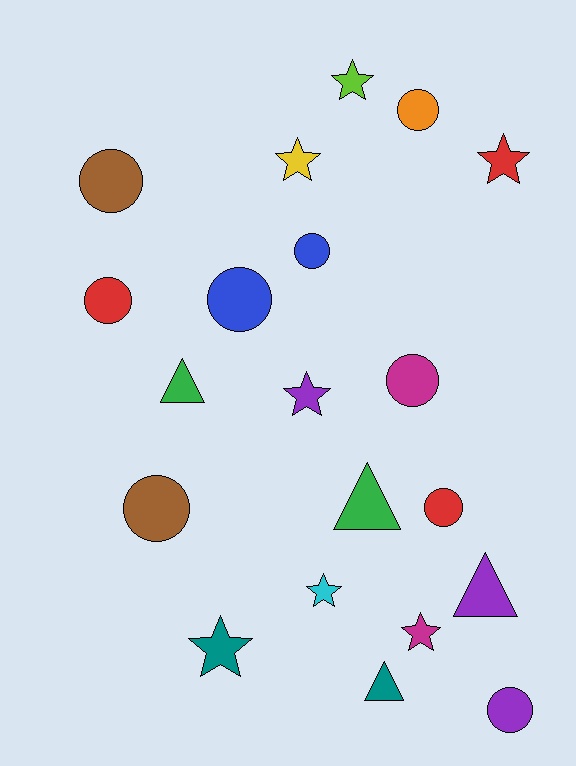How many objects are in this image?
There are 20 objects.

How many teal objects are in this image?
There are 2 teal objects.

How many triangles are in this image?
There are 4 triangles.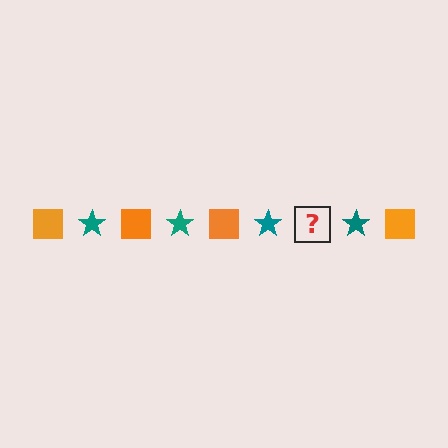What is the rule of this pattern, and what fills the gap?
The rule is that the pattern alternates between orange square and teal star. The gap should be filled with an orange square.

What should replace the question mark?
The question mark should be replaced with an orange square.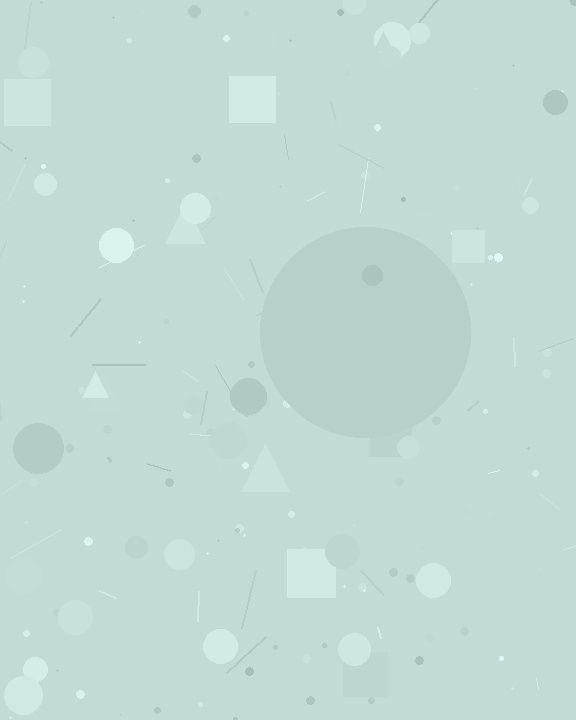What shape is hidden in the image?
A circle is hidden in the image.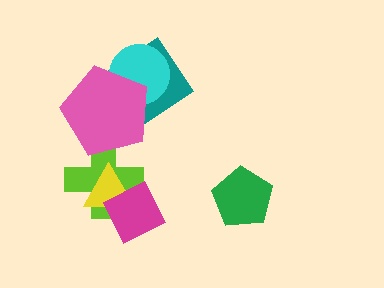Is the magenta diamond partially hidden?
No, no other shape covers it.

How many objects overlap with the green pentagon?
0 objects overlap with the green pentagon.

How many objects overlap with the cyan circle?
2 objects overlap with the cyan circle.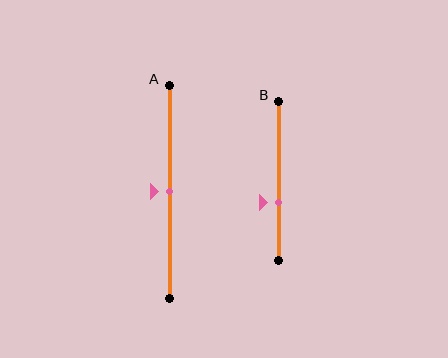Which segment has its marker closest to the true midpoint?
Segment A has its marker closest to the true midpoint.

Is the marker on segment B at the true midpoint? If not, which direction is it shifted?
No, the marker on segment B is shifted downward by about 13% of the segment length.